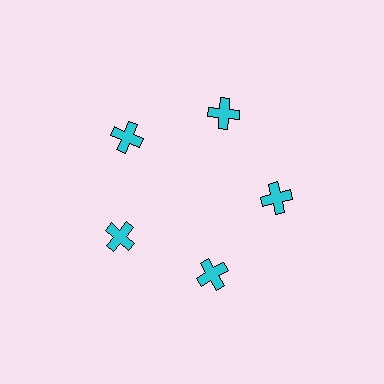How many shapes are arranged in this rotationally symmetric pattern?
There are 5 shapes, arranged in 5 groups of 1.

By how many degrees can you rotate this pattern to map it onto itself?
The pattern maps onto itself every 72 degrees of rotation.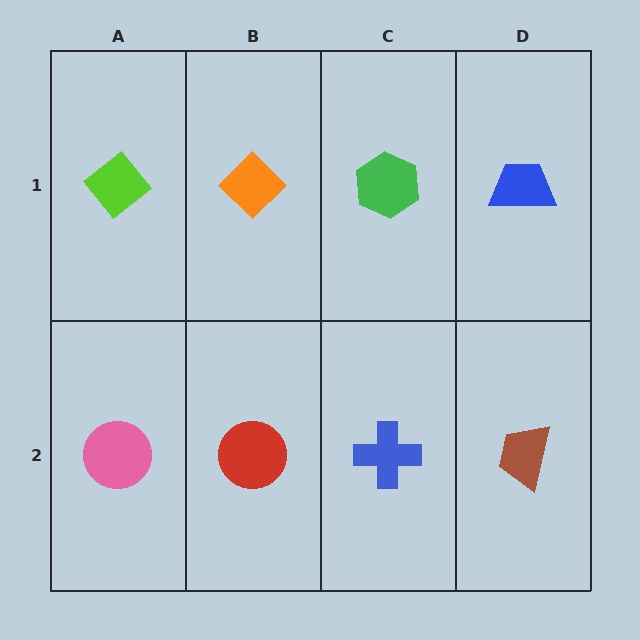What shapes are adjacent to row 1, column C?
A blue cross (row 2, column C), an orange diamond (row 1, column B), a blue trapezoid (row 1, column D).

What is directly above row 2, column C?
A green hexagon.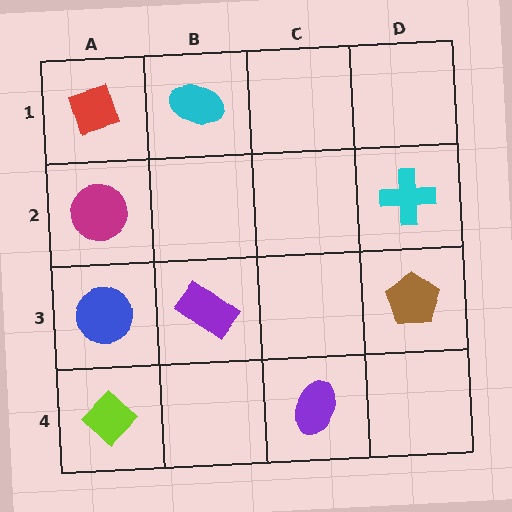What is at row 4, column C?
A purple ellipse.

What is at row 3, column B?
A purple rectangle.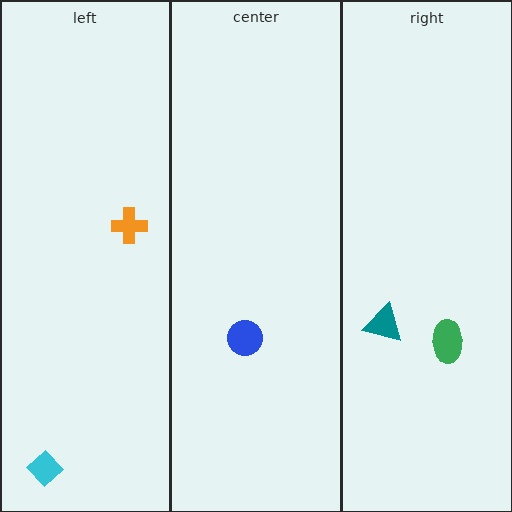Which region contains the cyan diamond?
The left region.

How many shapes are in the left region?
2.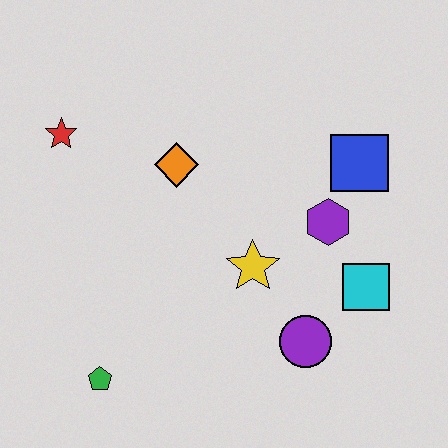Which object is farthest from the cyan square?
The red star is farthest from the cyan square.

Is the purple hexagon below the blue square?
Yes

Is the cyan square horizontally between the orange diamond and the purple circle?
No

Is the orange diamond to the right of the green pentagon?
Yes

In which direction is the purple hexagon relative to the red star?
The purple hexagon is to the right of the red star.